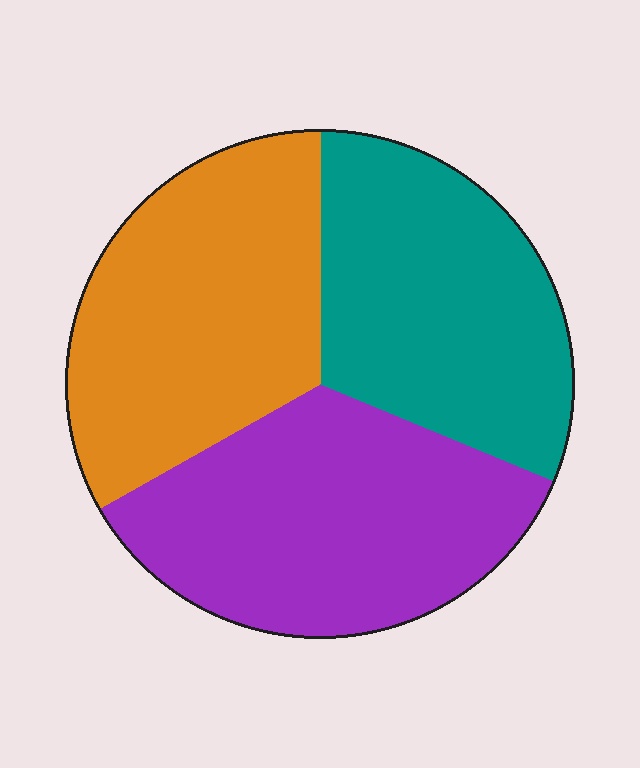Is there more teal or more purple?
Purple.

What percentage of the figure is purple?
Purple takes up about three eighths (3/8) of the figure.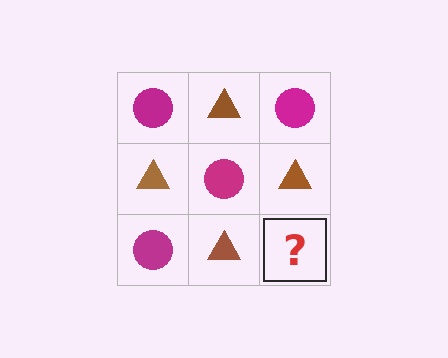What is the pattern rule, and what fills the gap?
The rule is that it alternates magenta circle and brown triangle in a checkerboard pattern. The gap should be filled with a magenta circle.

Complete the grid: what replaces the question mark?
The question mark should be replaced with a magenta circle.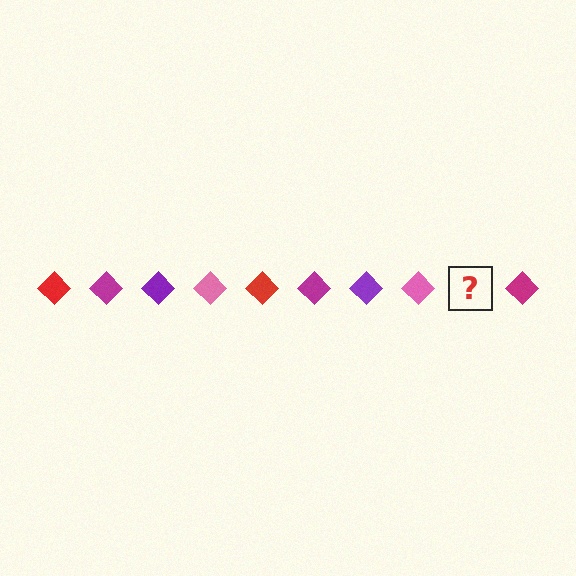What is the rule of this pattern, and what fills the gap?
The rule is that the pattern cycles through red, magenta, purple, pink diamonds. The gap should be filled with a red diamond.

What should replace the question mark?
The question mark should be replaced with a red diamond.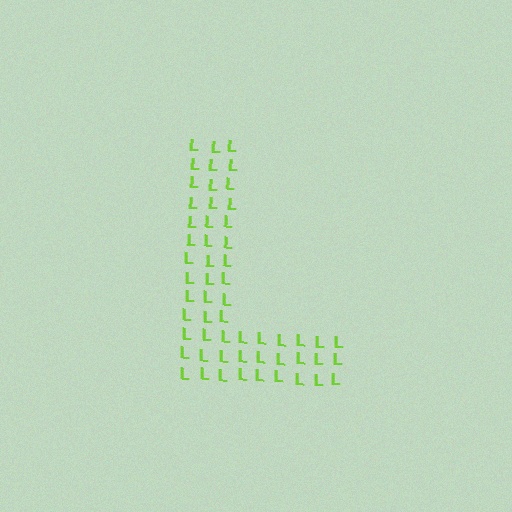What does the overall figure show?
The overall figure shows the letter L.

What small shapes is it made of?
It is made of small letter L's.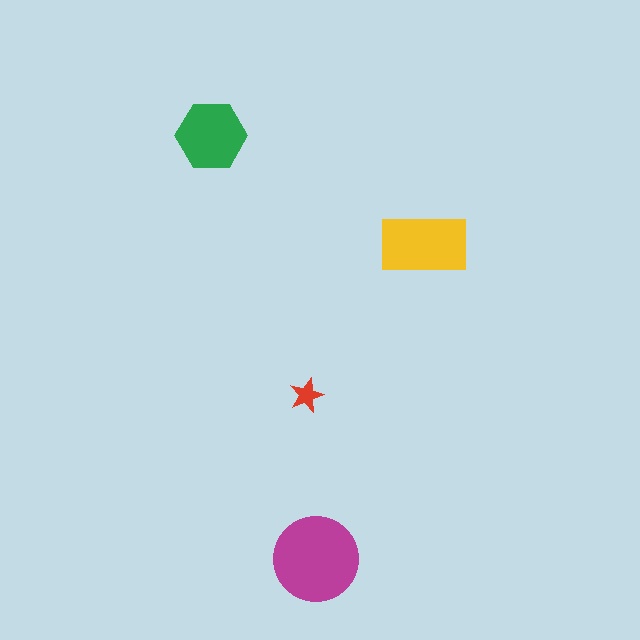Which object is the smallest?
The red star.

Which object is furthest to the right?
The yellow rectangle is rightmost.